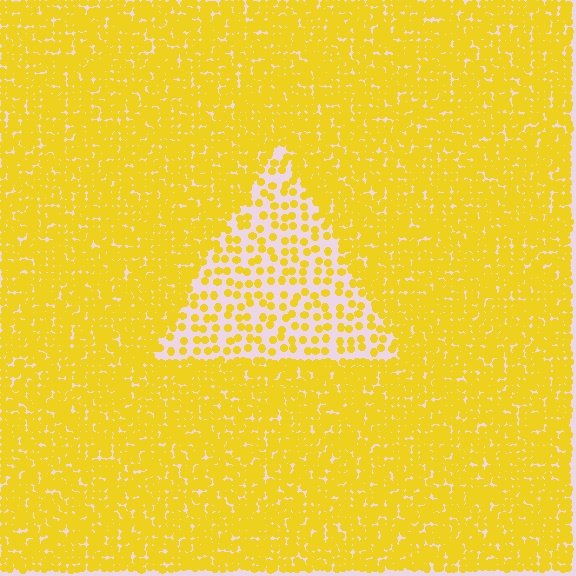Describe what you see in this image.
The image contains small yellow elements arranged at two different densities. A triangle-shaped region is visible where the elements are less densely packed than the surrounding area.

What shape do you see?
I see a triangle.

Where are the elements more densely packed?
The elements are more densely packed outside the triangle boundary.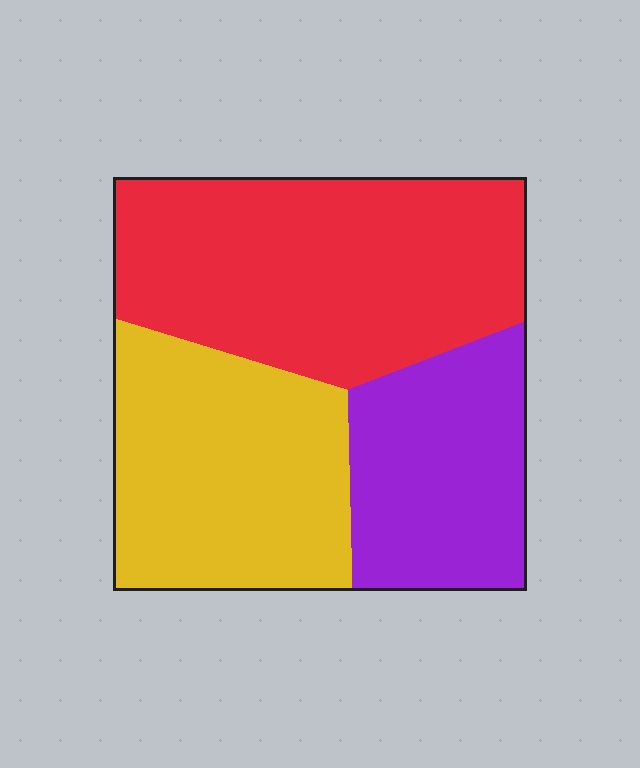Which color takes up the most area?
Red, at roughly 45%.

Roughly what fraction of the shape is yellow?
Yellow covers around 35% of the shape.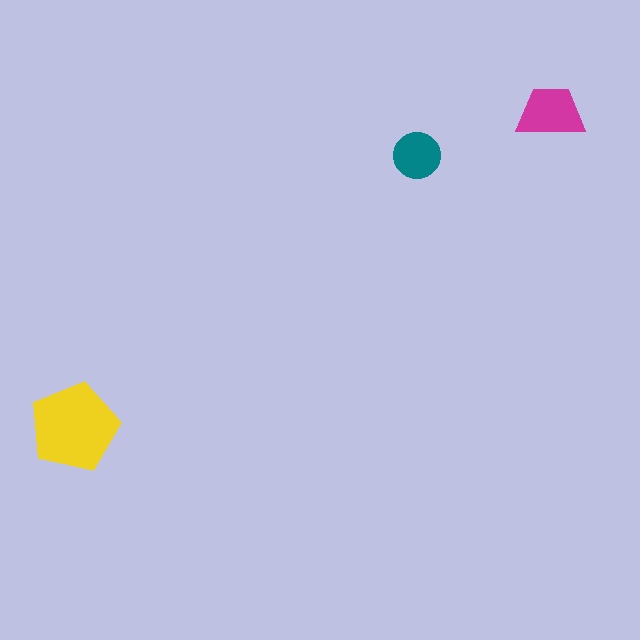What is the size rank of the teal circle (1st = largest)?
3rd.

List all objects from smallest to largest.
The teal circle, the magenta trapezoid, the yellow pentagon.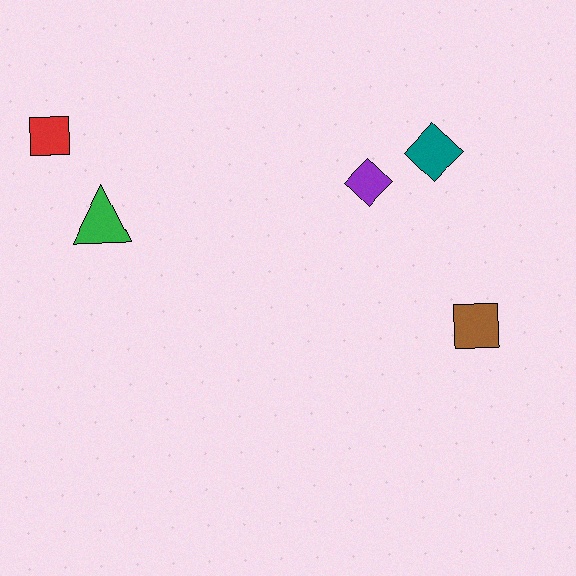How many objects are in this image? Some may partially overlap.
There are 5 objects.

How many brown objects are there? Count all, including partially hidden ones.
There is 1 brown object.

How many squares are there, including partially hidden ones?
There are 2 squares.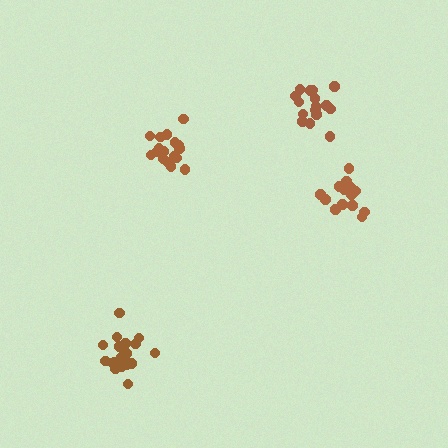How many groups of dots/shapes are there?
There are 4 groups.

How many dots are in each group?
Group 1: 17 dots, Group 2: 15 dots, Group 3: 16 dots, Group 4: 19 dots (67 total).